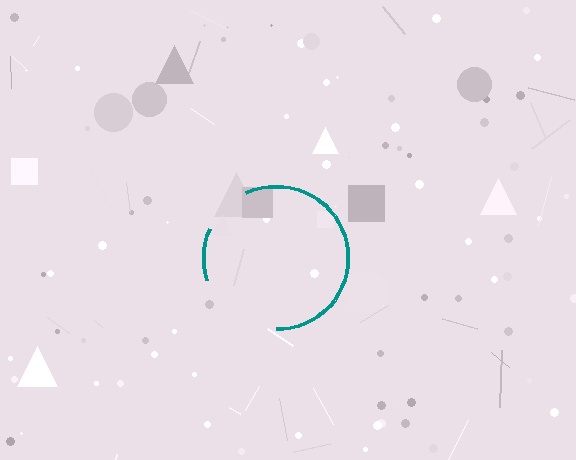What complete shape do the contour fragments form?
The contour fragments form a circle.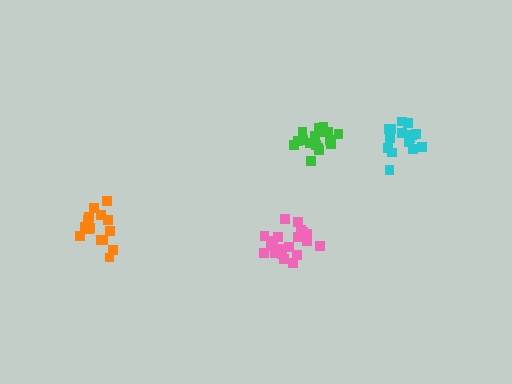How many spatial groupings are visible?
There are 4 spatial groupings.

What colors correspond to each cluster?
The clusters are colored: orange, green, cyan, pink.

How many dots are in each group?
Group 1: 15 dots, Group 2: 18 dots, Group 3: 15 dots, Group 4: 21 dots (69 total).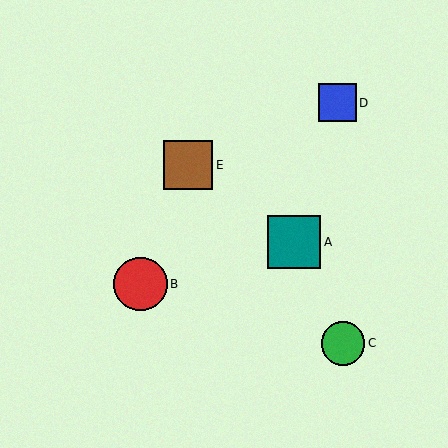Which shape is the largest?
The red circle (labeled B) is the largest.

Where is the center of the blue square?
The center of the blue square is at (337, 102).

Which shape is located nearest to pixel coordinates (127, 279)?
The red circle (labeled B) at (141, 284) is nearest to that location.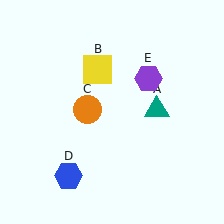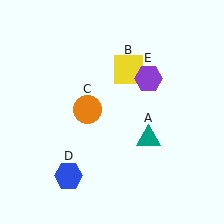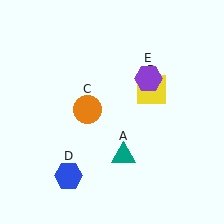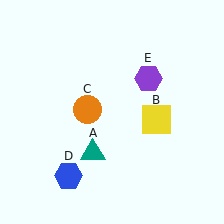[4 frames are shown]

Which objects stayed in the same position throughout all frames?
Orange circle (object C) and blue hexagon (object D) and purple hexagon (object E) remained stationary.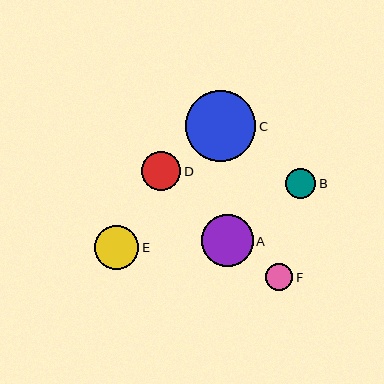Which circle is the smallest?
Circle F is the smallest with a size of approximately 27 pixels.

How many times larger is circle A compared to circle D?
Circle A is approximately 1.3 times the size of circle D.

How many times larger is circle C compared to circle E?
Circle C is approximately 1.6 times the size of circle E.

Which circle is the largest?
Circle C is the largest with a size of approximately 71 pixels.